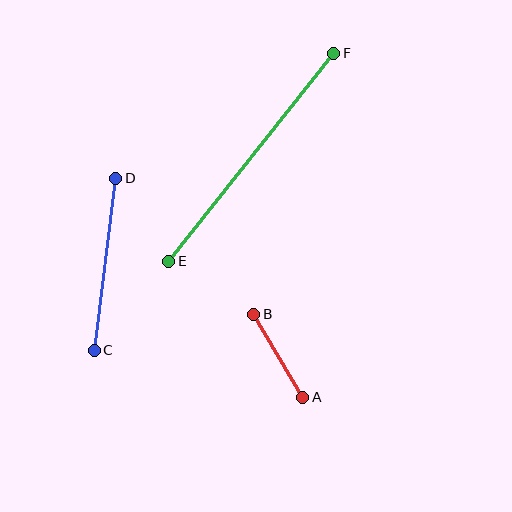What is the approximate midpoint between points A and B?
The midpoint is at approximately (278, 356) pixels.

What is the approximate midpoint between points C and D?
The midpoint is at approximately (105, 264) pixels.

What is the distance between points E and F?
The distance is approximately 266 pixels.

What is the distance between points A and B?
The distance is approximately 96 pixels.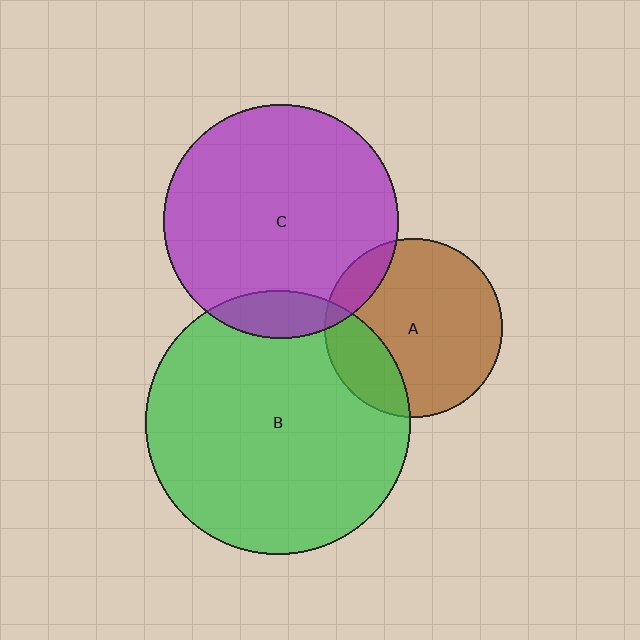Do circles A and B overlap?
Yes.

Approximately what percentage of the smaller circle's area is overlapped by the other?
Approximately 20%.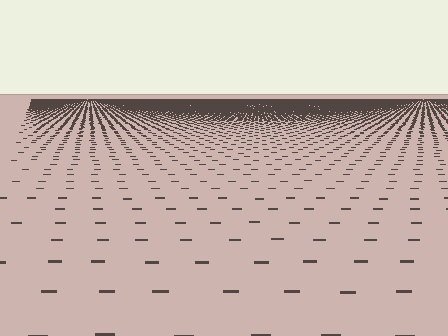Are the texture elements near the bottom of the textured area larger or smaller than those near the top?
Larger. Near the bottom, elements are closer to the viewer and appear at a bigger on-screen size.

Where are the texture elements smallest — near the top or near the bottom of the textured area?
Near the top.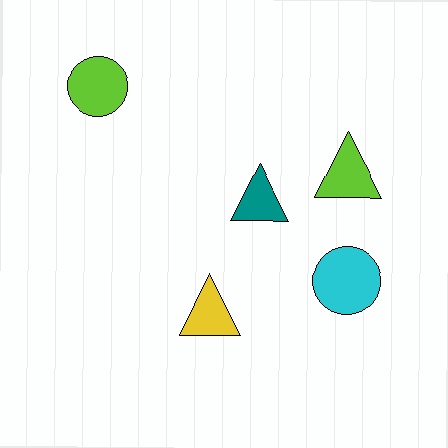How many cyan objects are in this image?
There is 1 cyan object.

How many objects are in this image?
There are 5 objects.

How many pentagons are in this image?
There are no pentagons.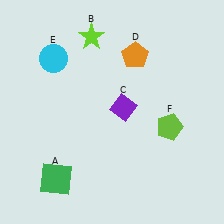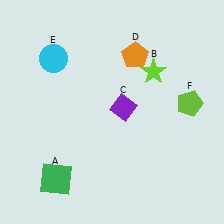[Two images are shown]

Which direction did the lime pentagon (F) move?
The lime pentagon (F) moved up.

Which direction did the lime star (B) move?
The lime star (B) moved right.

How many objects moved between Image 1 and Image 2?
2 objects moved between the two images.